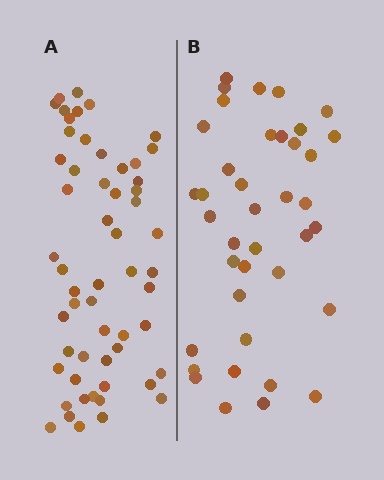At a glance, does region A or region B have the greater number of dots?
Region A (the left region) has more dots.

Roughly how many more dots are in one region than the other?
Region A has approximately 15 more dots than region B.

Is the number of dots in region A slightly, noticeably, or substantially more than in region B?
Region A has noticeably more, but not dramatically so. The ratio is roughly 1.4 to 1.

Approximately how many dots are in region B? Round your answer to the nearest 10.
About 40 dots. (The exact count is 39, which rounds to 40.)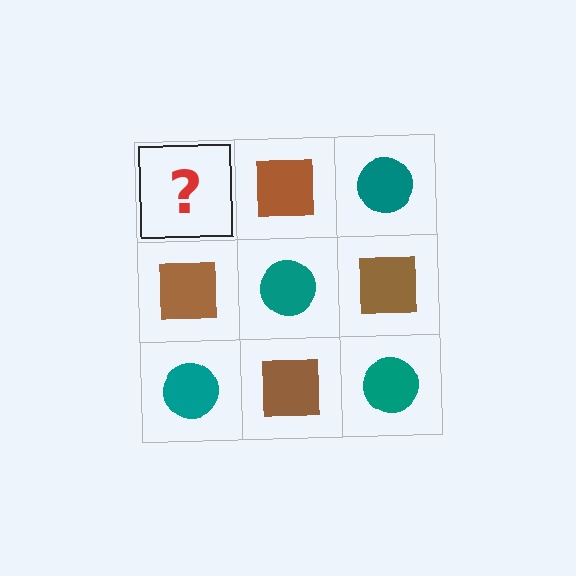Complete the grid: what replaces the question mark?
The question mark should be replaced with a teal circle.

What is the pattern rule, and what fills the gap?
The rule is that it alternates teal circle and brown square in a checkerboard pattern. The gap should be filled with a teal circle.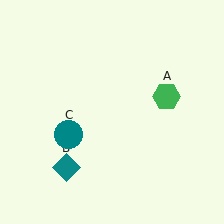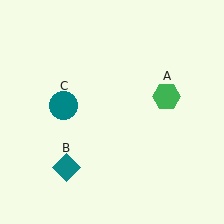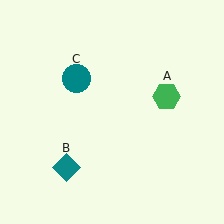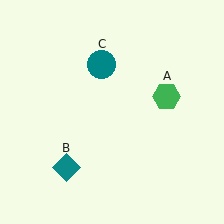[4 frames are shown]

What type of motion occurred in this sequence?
The teal circle (object C) rotated clockwise around the center of the scene.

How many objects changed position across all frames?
1 object changed position: teal circle (object C).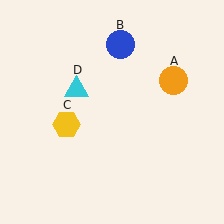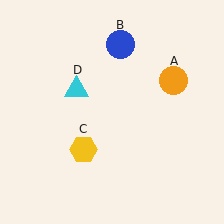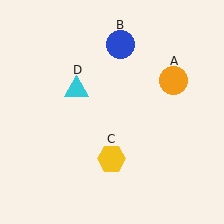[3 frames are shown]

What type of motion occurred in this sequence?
The yellow hexagon (object C) rotated counterclockwise around the center of the scene.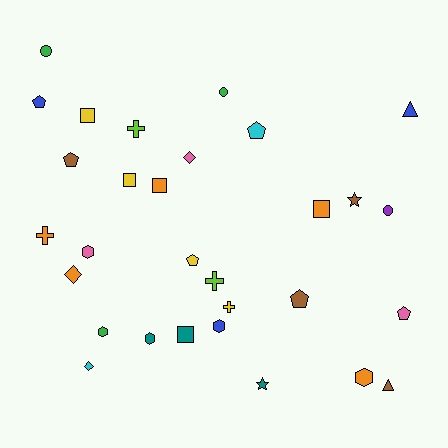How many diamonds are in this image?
There are 3 diamonds.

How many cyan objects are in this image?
There are 2 cyan objects.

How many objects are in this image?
There are 30 objects.